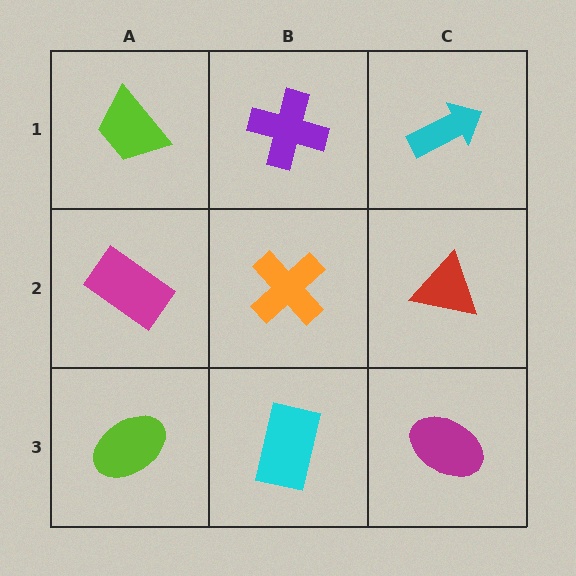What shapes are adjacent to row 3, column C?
A red triangle (row 2, column C), a cyan rectangle (row 3, column B).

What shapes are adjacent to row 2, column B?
A purple cross (row 1, column B), a cyan rectangle (row 3, column B), a magenta rectangle (row 2, column A), a red triangle (row 2, column C).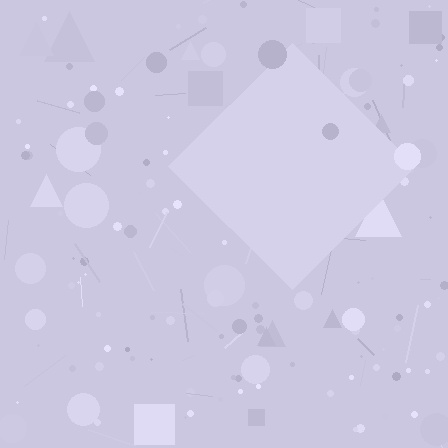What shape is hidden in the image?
A diamond is hidden in the image.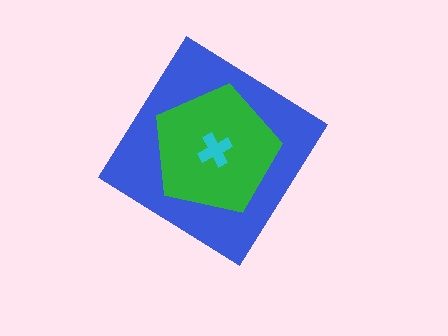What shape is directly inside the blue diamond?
The green pentagon.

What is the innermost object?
The cyan cross.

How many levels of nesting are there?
3.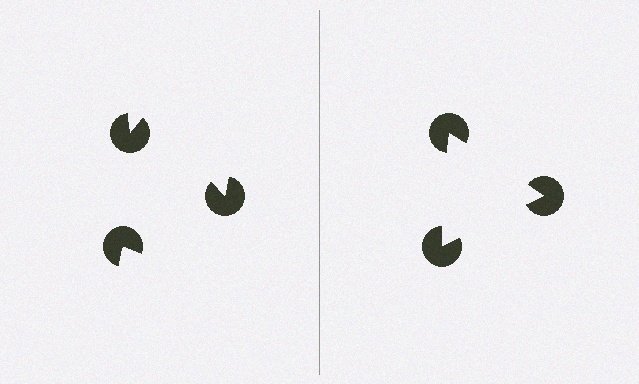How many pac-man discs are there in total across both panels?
6 — 3 on each side.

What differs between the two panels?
The pac-man discs are positioned identically on both sides; only the wedge orientations differ. On the right they align to a triangle; on the left they are misaligned.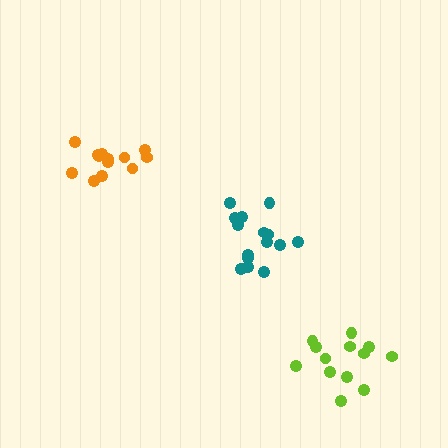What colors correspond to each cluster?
The clusters are colored: teal, orange, lime.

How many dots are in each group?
Group 1: 15 dots, Group 2: 13 dots, Group 3: 13 dots (41 total).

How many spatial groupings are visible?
There are 3 spatial groupings.